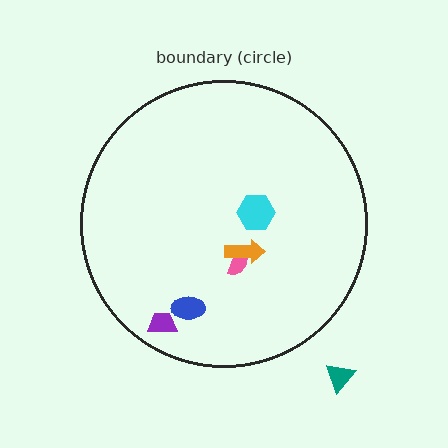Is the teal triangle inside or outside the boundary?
Outside.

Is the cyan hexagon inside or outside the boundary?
Inside.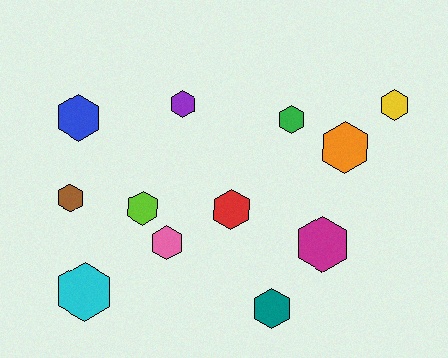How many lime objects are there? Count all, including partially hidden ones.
There is 1 lime object.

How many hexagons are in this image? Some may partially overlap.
There are 12 hexagons.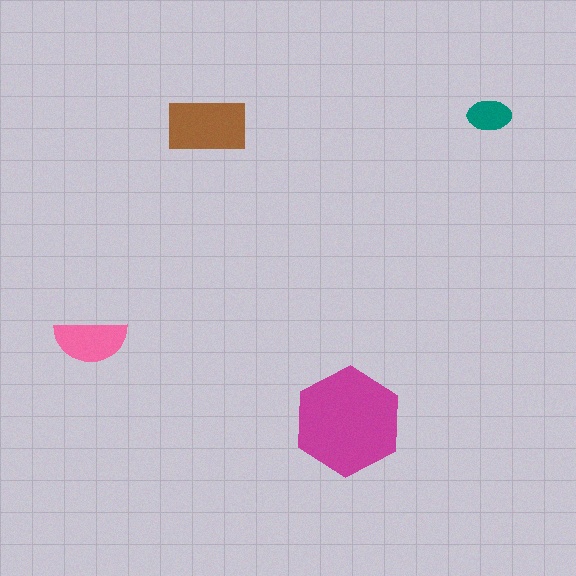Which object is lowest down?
The magenta hexagon is bottommost.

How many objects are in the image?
There are 4 objects in the image.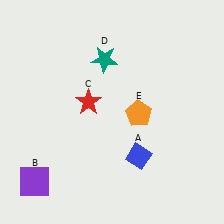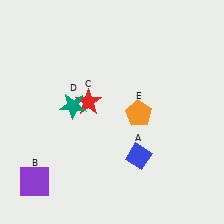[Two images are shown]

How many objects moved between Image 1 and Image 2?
1 object moved between the two images.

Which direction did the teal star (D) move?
The teal star (D) moved down.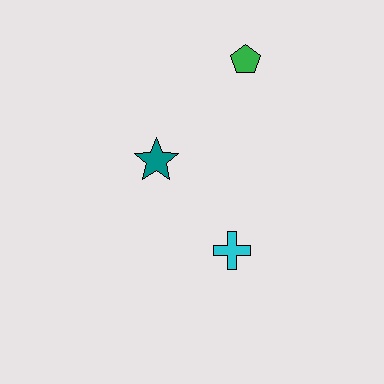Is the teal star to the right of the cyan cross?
No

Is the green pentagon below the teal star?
No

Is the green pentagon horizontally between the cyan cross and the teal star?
No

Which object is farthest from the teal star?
The green pentagon is farthest from the teal star.